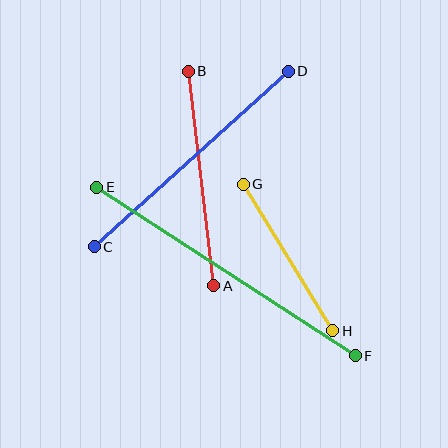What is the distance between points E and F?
The distance is approximately 309 pixels.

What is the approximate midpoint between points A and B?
The midpoint is at approximately (201, 179) pixels.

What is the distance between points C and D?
The distance is approximately 262 pixels.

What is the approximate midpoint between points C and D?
The midpoint is at approximately (191, 159) pixels.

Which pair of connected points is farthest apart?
Points E and F are farthest apart.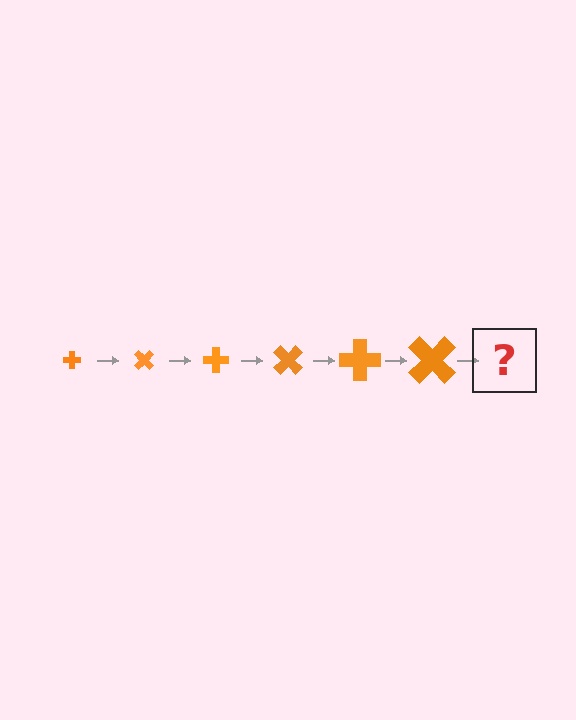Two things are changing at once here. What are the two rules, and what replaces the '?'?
The two rules are that the cross grows larger each step and it rotates 45 degrees each step. The '?' should be a cross, larger than the previous one and rotated 270 degrees from the start.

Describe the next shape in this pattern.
It should be a cross, larger than the previous one and rotated 270 degrees from the start.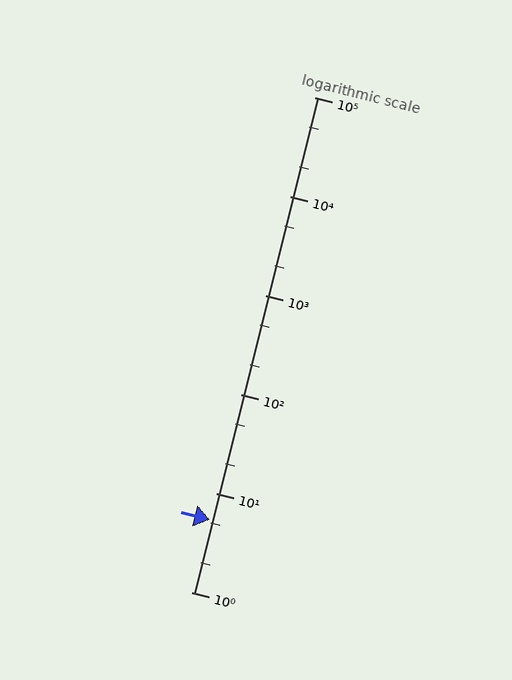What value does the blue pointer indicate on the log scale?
The pointer indicates approximately 5.4.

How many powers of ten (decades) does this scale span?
The scale spans 5 decades, from 1 to 100000.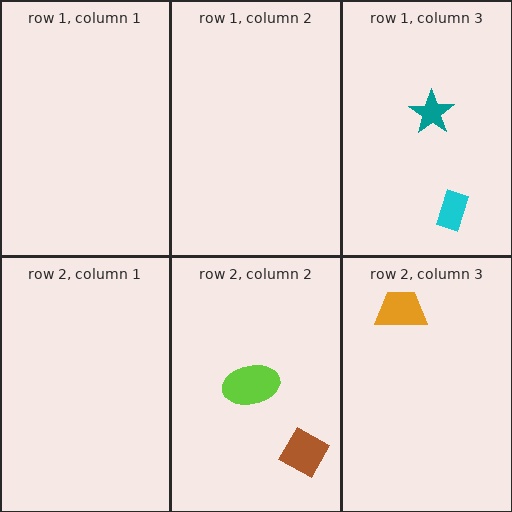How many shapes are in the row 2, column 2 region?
2.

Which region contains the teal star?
The row 1, column 3 region.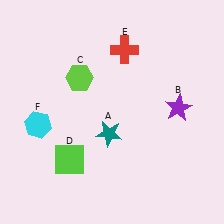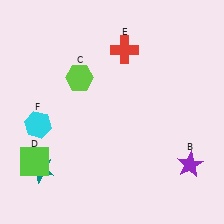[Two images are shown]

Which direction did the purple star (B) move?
The purple star (B) moved down.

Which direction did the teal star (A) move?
The teal star (A) moved left.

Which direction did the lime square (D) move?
The lime square (D) moved left.